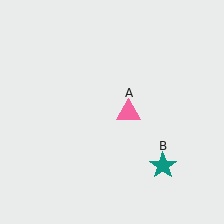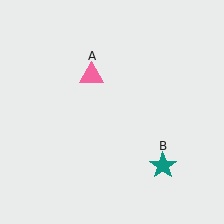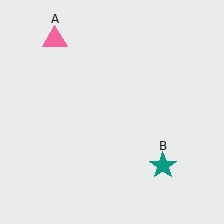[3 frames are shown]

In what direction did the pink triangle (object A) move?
The pink triangle (object A) moved up and to the left.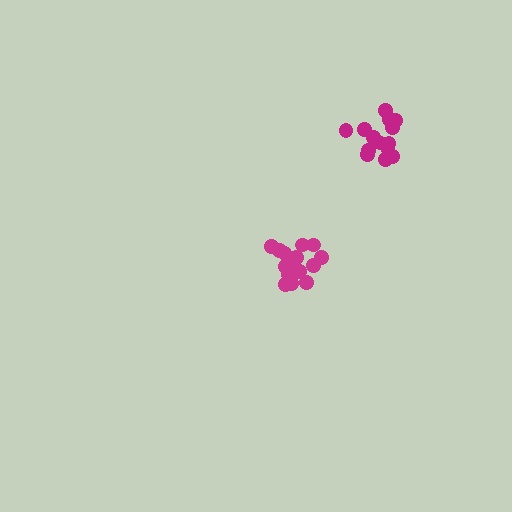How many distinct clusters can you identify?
There are 2 distinct clusters.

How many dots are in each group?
Group 1: 14 dots, Group 2: 17 dots (31 total).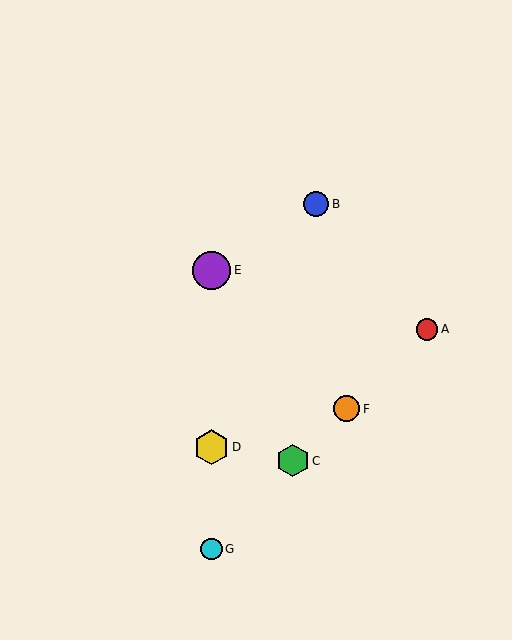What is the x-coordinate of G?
Object G is at x≈212.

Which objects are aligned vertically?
Objects D, E, G are aligned vertically.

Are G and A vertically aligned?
No, G is at x≈212 and A is at x≈427.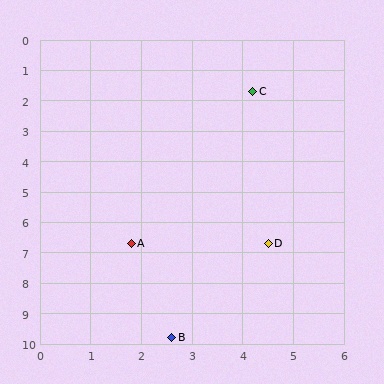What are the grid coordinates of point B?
Point B is at approximately (2.6, 9.8).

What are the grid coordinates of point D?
Point D is at approximately (4.5, 6.7).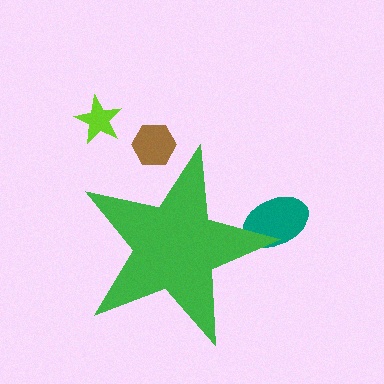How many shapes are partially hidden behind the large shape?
2 shapes are partially hidden.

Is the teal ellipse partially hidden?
Yes, the teal ellipse is partially hidden behind the green star.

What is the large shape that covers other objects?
A green star.